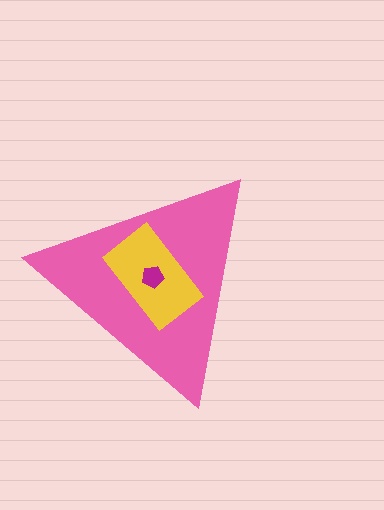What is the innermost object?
The magenta pentagon.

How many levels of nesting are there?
3.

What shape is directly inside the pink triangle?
The yellow rectangle.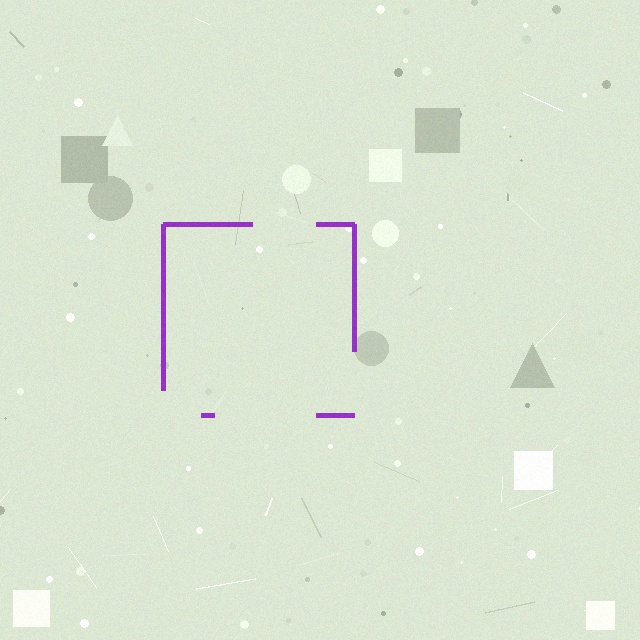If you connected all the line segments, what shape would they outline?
They would outline a square.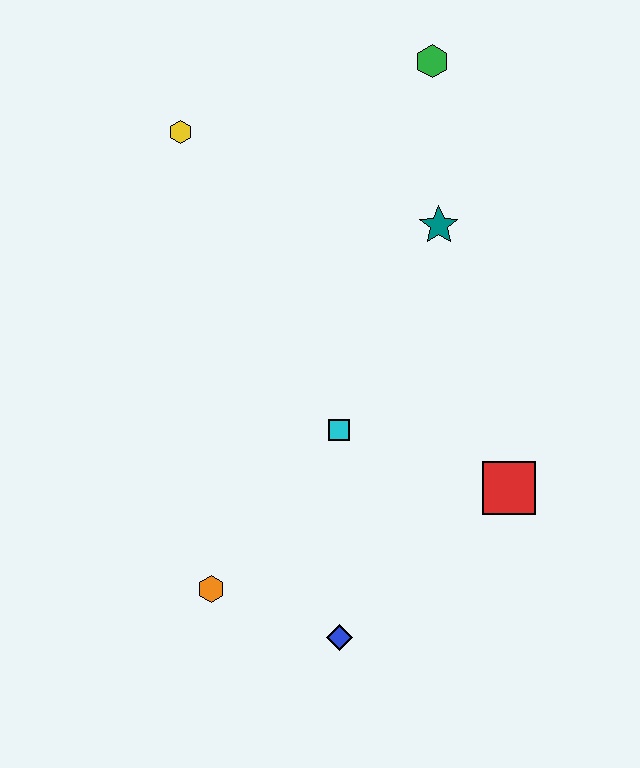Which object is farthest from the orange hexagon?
The green hexagon is farthest from the orange hexagon.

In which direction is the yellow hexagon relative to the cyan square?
The yellow hexagon is above the cyan square.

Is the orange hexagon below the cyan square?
Yes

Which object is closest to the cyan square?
The red square is closest to the cyan square.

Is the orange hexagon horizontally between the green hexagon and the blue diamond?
No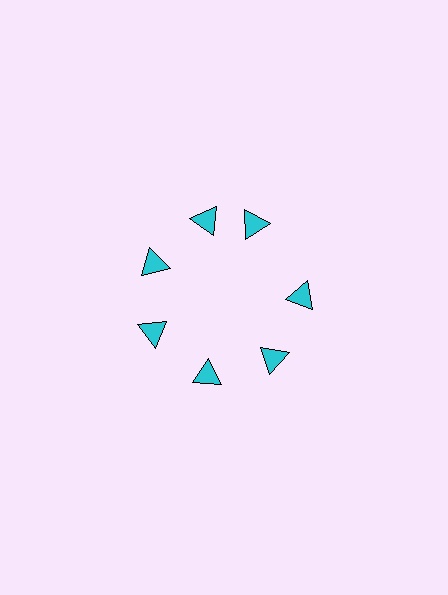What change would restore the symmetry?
The symmetry would be restored by rotating it back into even spacing with its neighbors so that all 7 triangles sit at equal angles and equal distance from the center.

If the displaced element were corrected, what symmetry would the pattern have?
It would have 7-fold rotational symmetry — the pattern would map onto itself every 51 degrees.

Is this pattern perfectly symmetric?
No. The 7 cyan triangles are arranged in a ring, but one element near the 1 o'clock position is rotated out of alignment along the ring, breaking the 7-fold rotational symmetry.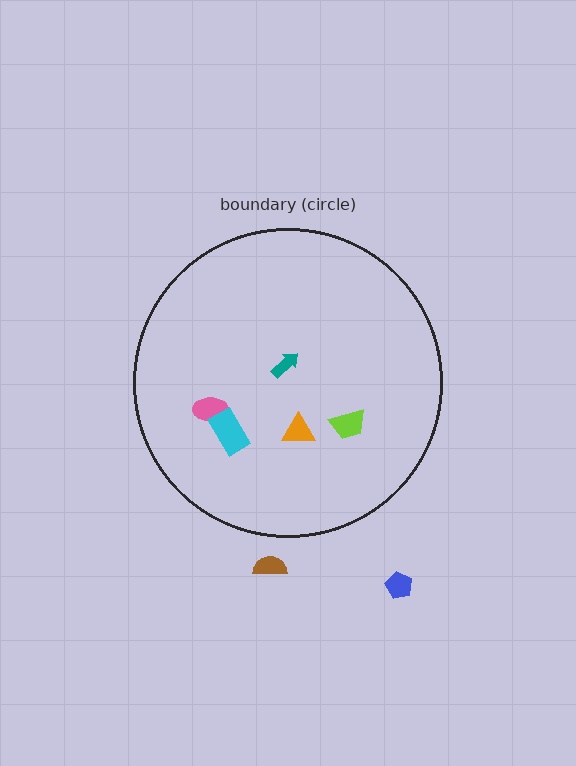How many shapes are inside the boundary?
5 inside, 2 outside.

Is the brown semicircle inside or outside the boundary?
Outside.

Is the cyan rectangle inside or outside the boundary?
Inside.